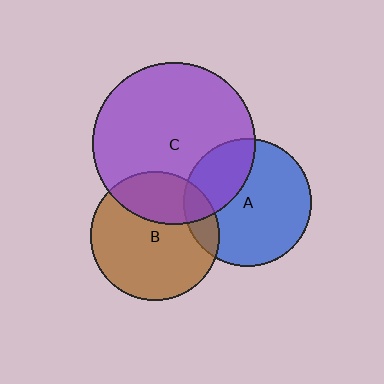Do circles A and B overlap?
Yes.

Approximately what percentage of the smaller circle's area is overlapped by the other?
Approximately 15%.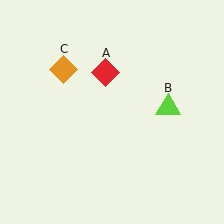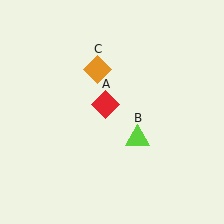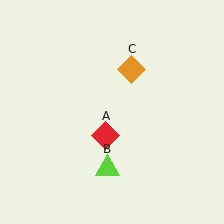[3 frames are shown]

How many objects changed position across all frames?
3 objects changed position: red diamond (object A), lime triangle (object B), orange diamond (object C).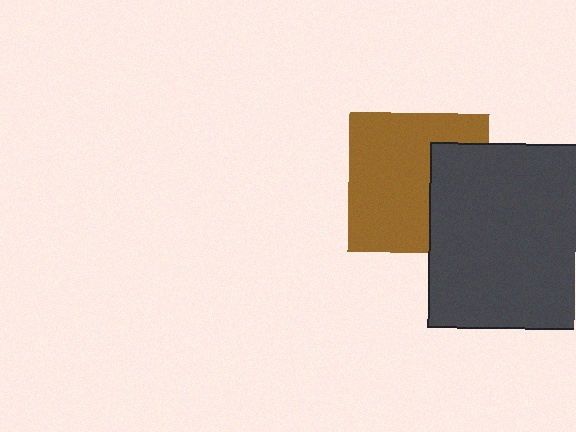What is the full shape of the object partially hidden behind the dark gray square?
The partially hidden object is a brown square.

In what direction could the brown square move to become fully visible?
The brown square could move left. That would shift it out from behind the dark gray square entirely.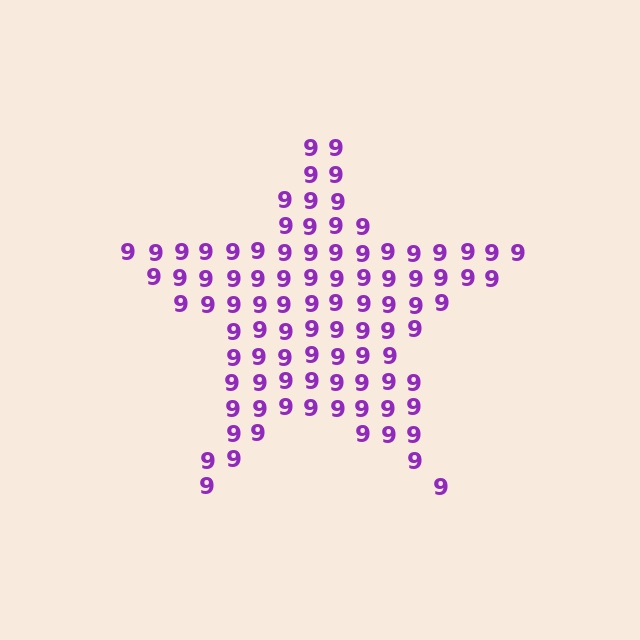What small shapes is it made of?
It is made of small digit 9's.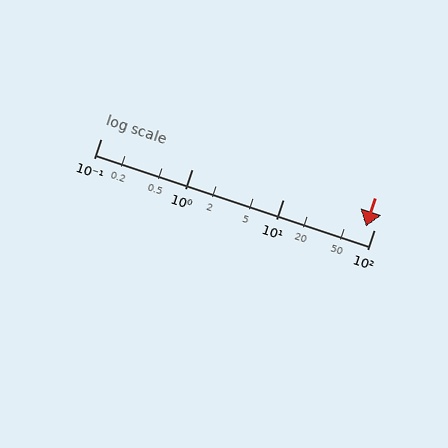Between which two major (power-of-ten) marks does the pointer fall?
The pointer is between 10 and 100.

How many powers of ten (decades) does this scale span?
The scale spans 3 decades, from 0.1 to 100.